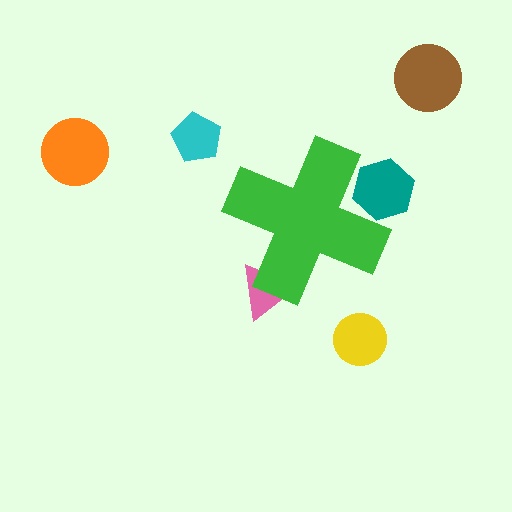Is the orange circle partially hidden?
No, the orange circle is fully visible.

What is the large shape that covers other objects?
A green cross.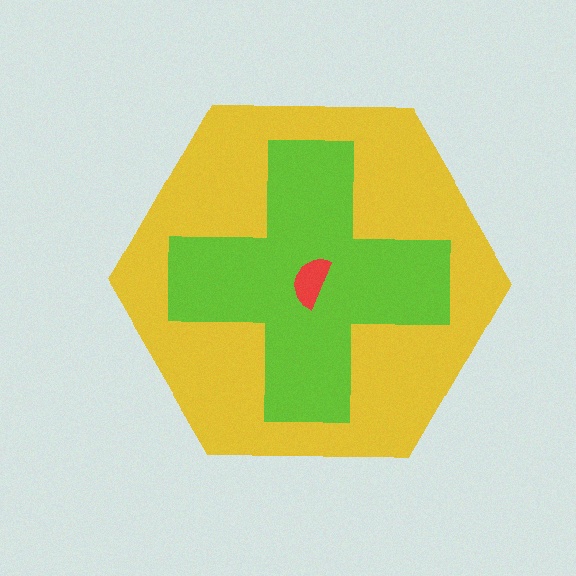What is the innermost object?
The red semicircle.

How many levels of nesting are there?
3.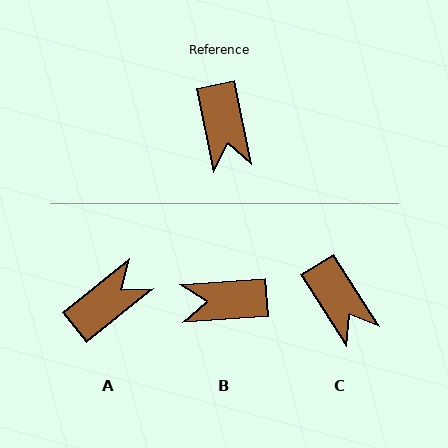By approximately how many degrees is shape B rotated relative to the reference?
Approximately 97 degrees clockwise.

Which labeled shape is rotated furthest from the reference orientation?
A, about 117 degrees away.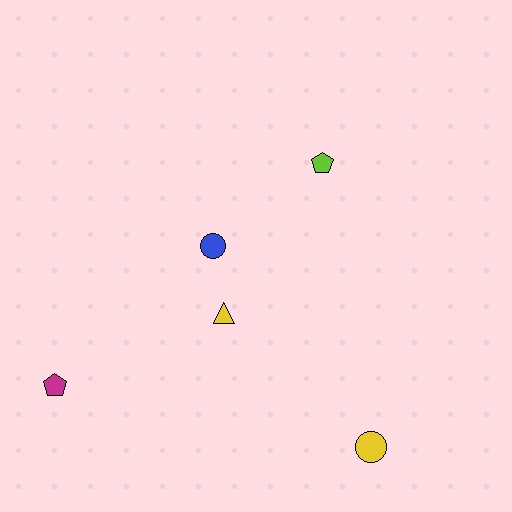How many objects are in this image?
There are 5 objects.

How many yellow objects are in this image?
There are 2 yellow objects.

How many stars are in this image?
There are no stars.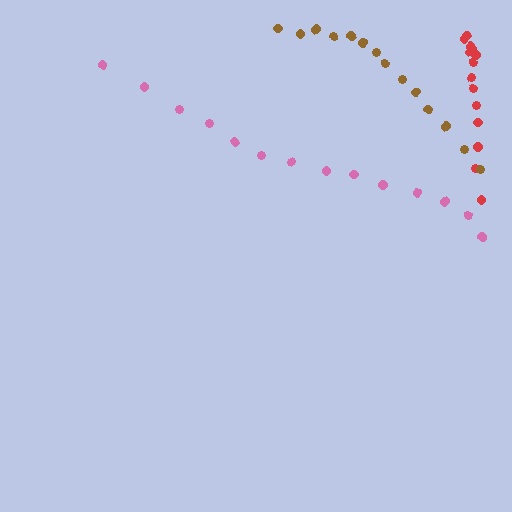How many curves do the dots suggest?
There are 3 distinct paths.